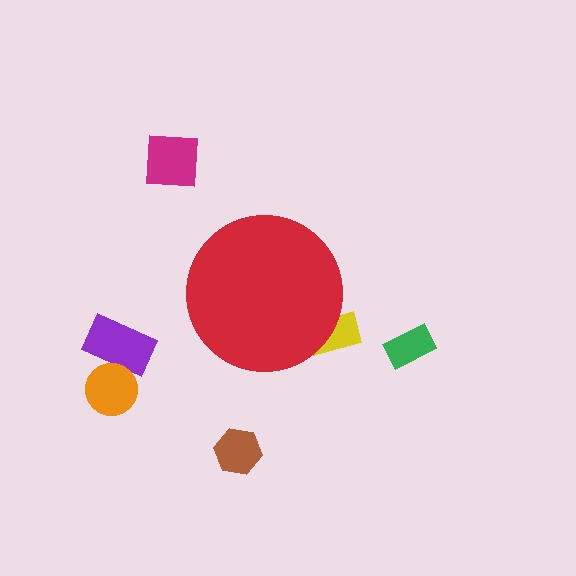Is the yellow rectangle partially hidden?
Yes, the yellow rectangle is partially hidden behind the red circle.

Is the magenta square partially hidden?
No, the magenta square is fully visible.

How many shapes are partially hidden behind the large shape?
1 shape is partially hidden.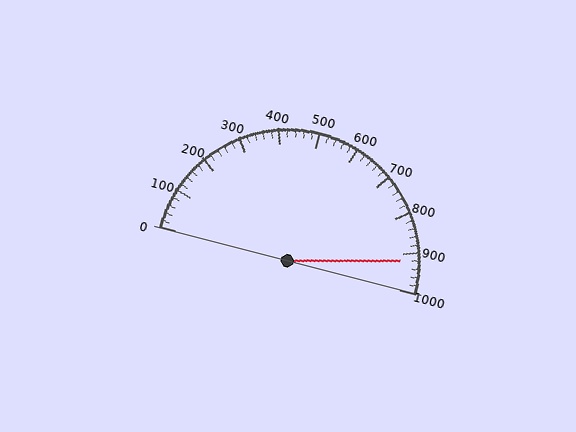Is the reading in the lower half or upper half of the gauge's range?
The reading is in the upper half of the range (0 to 1000).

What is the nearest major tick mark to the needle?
The nearest major tick mark is 900.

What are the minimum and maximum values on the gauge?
The gauge ranges from 0 to 1000.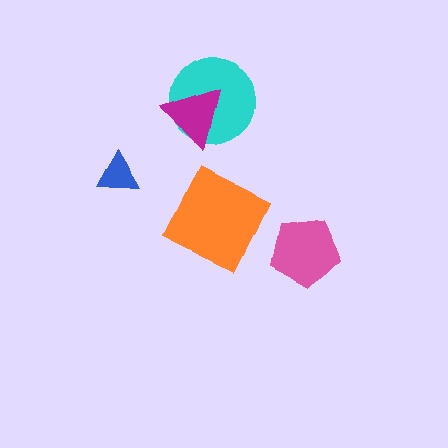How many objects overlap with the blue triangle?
0 objects overlap with the blue triangle.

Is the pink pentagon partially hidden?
No, no other shape covers it.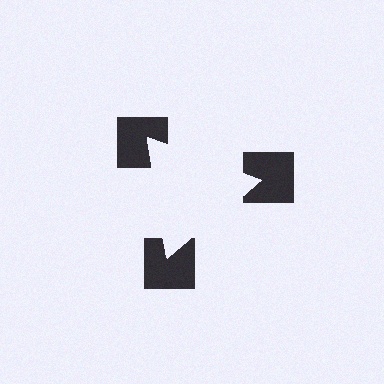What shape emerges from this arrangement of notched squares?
An illusory triangle — its edges are inferred from the aligned wedge cuts in the notched squares, not physically drawn.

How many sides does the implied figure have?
3 sides.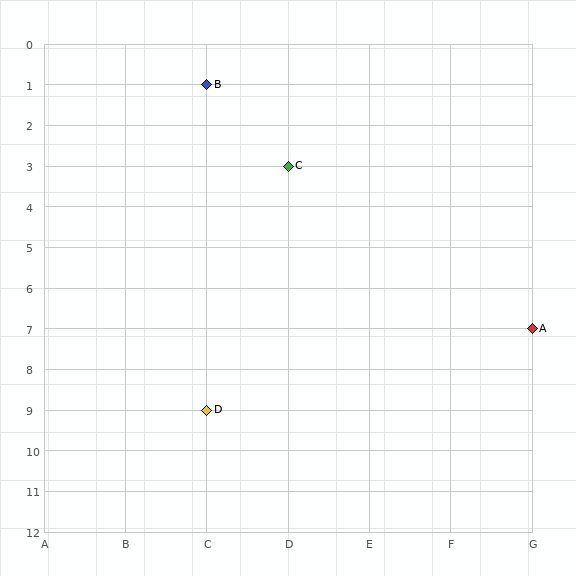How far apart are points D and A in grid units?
Points D and A are 4 columns and 2 rows apart (about 4.5 grid units diagonally).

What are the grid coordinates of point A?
Point A is at grid coordinates (G, 7).